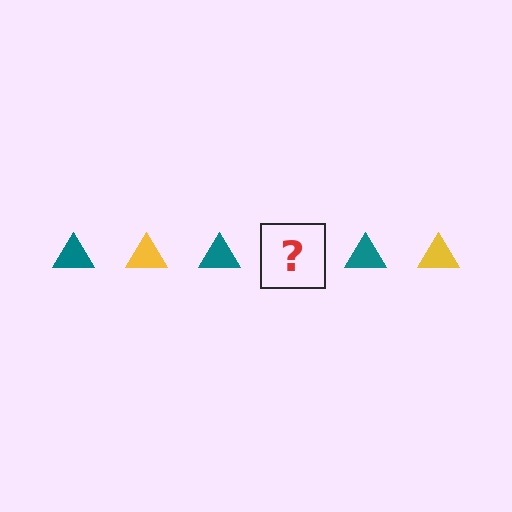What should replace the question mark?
The question mark should be replaced with a yellow triangle.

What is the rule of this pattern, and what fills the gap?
The rule is that the pattern cycles through teal, yellow triangles. The gap should be filled with a yellow triangle.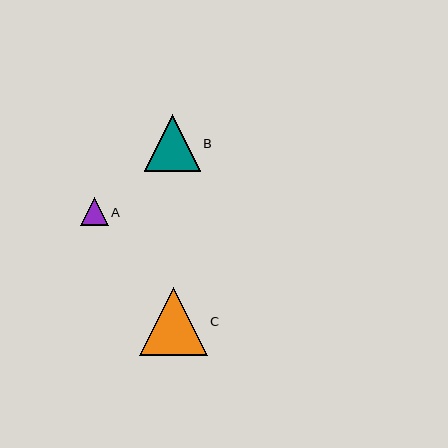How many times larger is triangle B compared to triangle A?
Triangle B is approximately 2.0 times the size of triangle A.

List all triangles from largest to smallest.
From largest to smallest: C, B, A.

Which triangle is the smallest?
Triangle A is the smallest with a size of approximately 27 pixels.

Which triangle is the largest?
Triangle C is the largest with a size of approximately 68 pixels.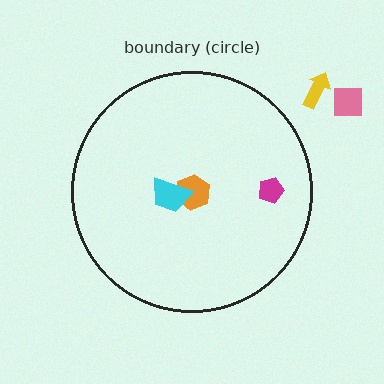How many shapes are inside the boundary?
3 inside, 2 outside.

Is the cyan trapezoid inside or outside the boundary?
Inside.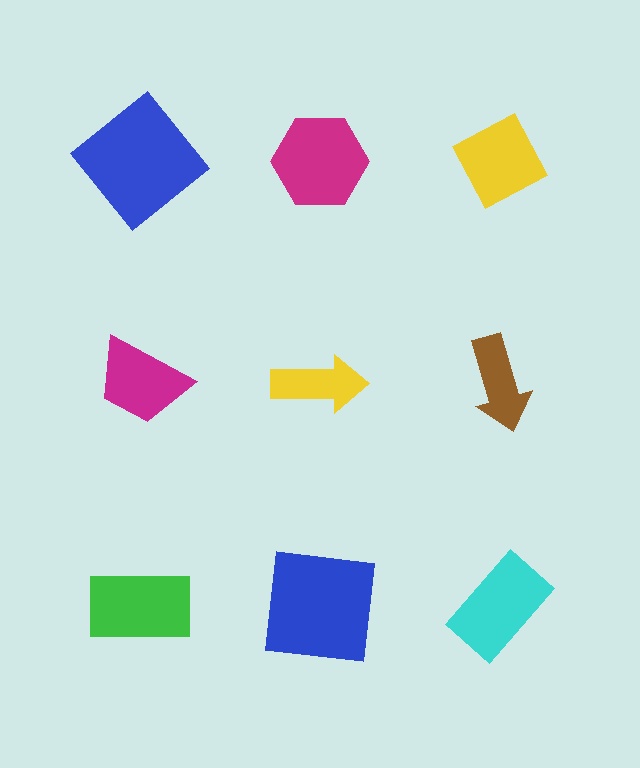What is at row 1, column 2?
A magenta hexagon.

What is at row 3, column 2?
A blue square.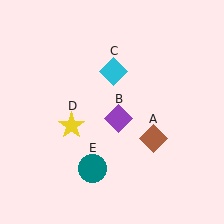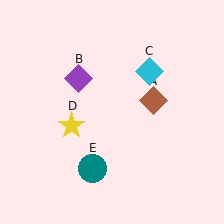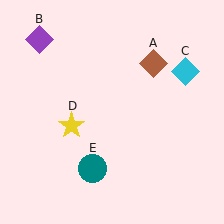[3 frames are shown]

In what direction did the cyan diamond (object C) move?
The cyan diamond (object C) moved right.